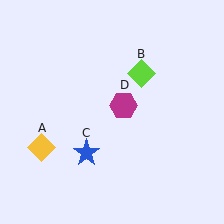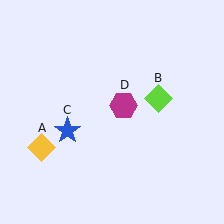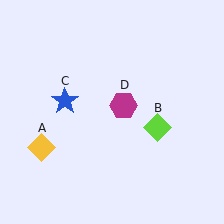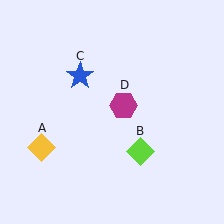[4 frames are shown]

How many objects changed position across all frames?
2 objects changed position: lime diamond (object B), blue star (object C).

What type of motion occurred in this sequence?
The lime diamond (object B), blue star (object C) rotated clockwise around the center of the scene.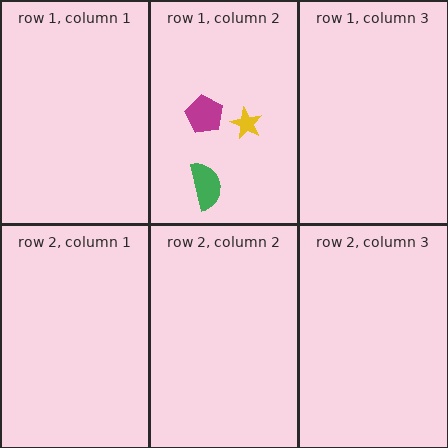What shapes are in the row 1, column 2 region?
The green semicircle, the magenta pentagon, the yellow star.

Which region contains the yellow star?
The row 1, column 2 region.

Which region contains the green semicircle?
The row 1, column 2 region.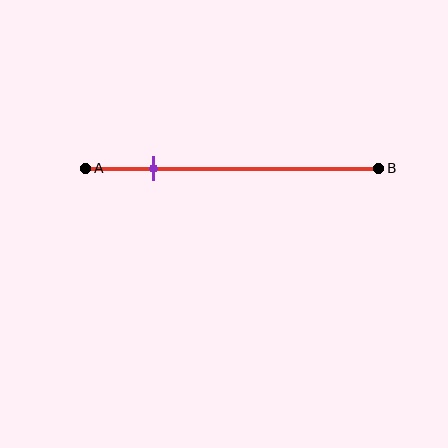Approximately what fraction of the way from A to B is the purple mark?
The purple mark is approximately 25% of the way from A to B.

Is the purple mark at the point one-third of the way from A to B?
No, the mark is at about 25% from A, not at the 33% one-third point.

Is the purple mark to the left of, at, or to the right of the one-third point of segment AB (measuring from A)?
The purple mark is to the left of the one-third point of segment AB.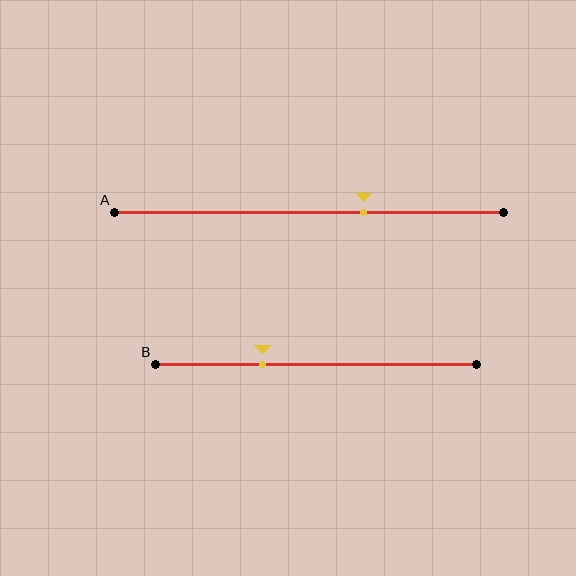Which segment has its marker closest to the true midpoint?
Segment A has its marker closest to the true midpoint.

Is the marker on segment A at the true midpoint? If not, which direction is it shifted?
No, the marker on segment A is shifted to the right by about 14% of the segment length.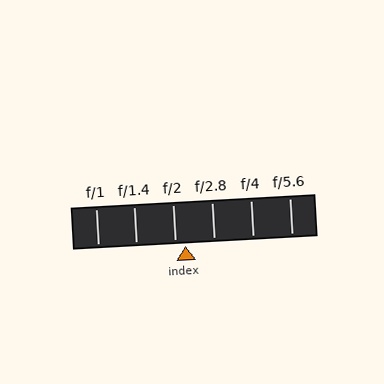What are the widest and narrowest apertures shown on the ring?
The widest aperture shown is f/1 and the narrowest is f/5.6.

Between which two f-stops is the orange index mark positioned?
The index mark is between f/2 and f/2.8.